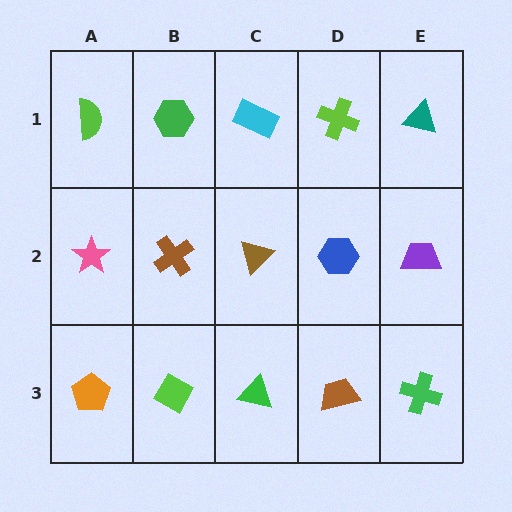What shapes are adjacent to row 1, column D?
A blue hexagon (row 2, column D), a cyan rectangle (row 1, column C), a teal triangle (row 1, column E).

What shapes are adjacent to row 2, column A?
A lime semicircle (row 1, column A), an orange pentagon (row 3, column A), a brown cross (row 2, column B).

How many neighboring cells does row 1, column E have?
2.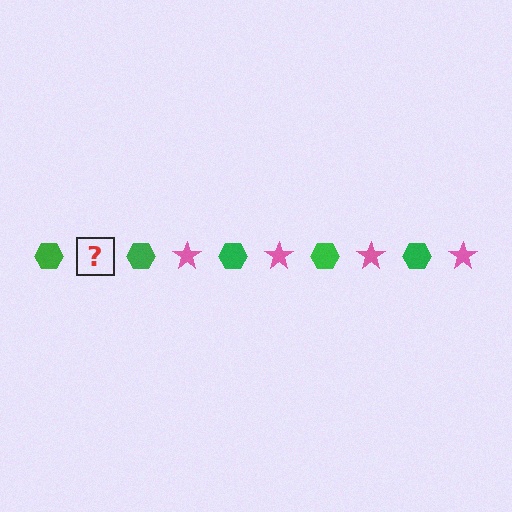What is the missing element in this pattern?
The missing element is a pink star.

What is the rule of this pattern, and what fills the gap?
The rule is that the pattern alternates between green hexagon and pink star. The gap should be filled with a pink star.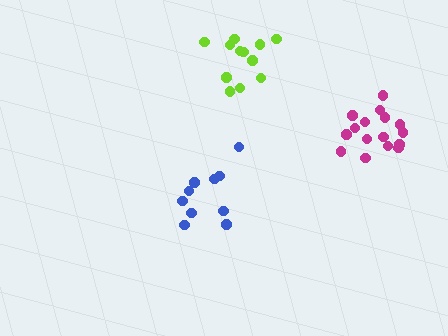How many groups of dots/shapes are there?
There are 3 groups.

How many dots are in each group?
Group 1: 12 dots, Group 2: 16 dots, Group 3: 10 dots (38 total).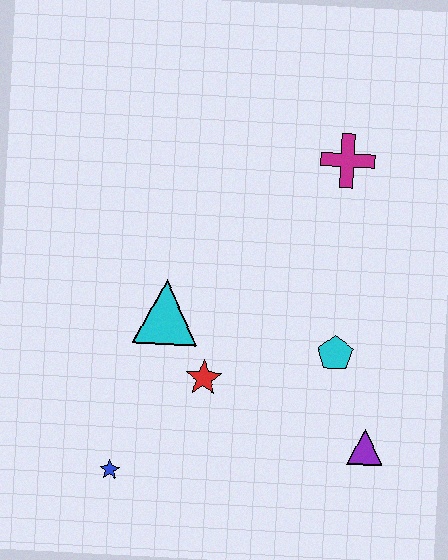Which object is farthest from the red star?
The magenta cross is farthest from the red star.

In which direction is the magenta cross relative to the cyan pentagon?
The magenta cross is above the cyan pentagon.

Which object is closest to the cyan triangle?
The red star is closest to the cyan triangle.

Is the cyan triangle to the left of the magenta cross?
Yes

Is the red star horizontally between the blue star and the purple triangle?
Yes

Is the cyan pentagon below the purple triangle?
No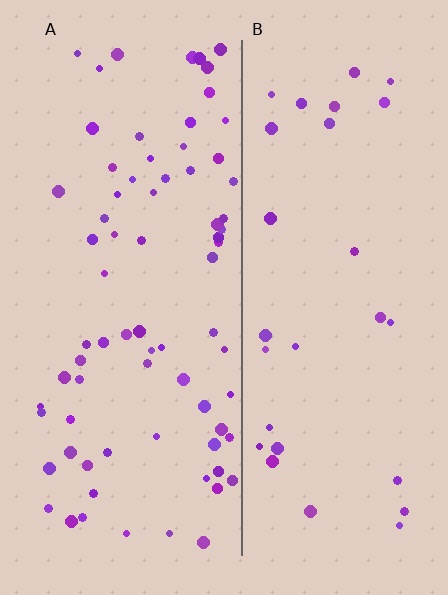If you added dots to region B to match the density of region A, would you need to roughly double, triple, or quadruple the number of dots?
Approximately triple.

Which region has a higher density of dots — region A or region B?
A (the left).